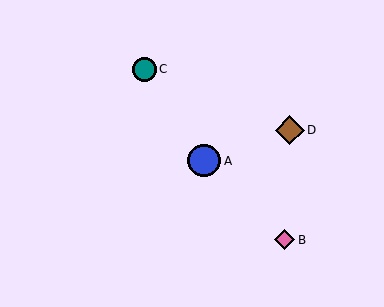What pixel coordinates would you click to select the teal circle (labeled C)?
Click at (144, 69) to select the teal circle C.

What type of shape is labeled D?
Shape D is a brown diamond.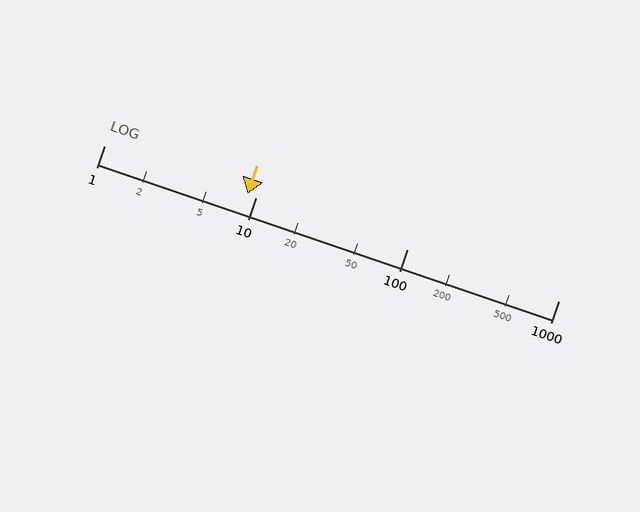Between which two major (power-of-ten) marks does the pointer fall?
The pointer is between 1 and 10.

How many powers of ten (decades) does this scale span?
The scale spans 3 decades, from 1 to 1000.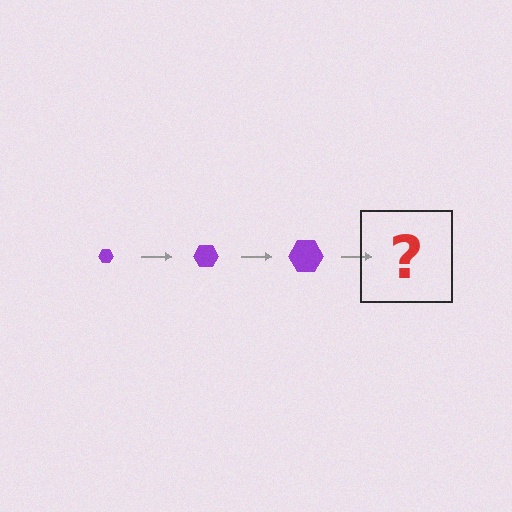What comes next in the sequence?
The next element should be a purple hexagon, larger than the previous one.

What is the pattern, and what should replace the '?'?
The pattern is that the hexagon gets progressively larger each step. The '?' should be a purple hexagon, larger than the previous one.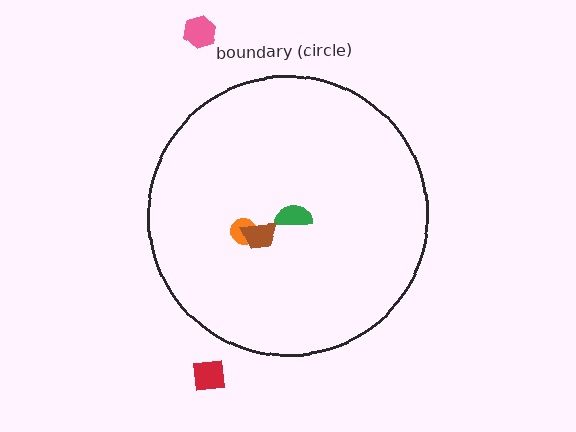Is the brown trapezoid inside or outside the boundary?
Inside.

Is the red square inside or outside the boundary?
Outside.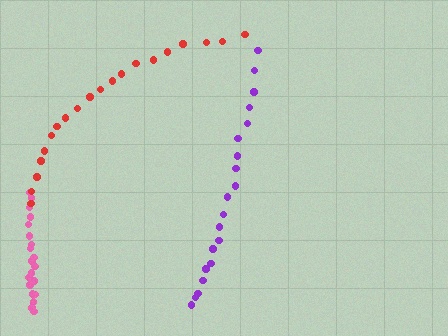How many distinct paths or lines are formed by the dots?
There are 3 distinct paths.